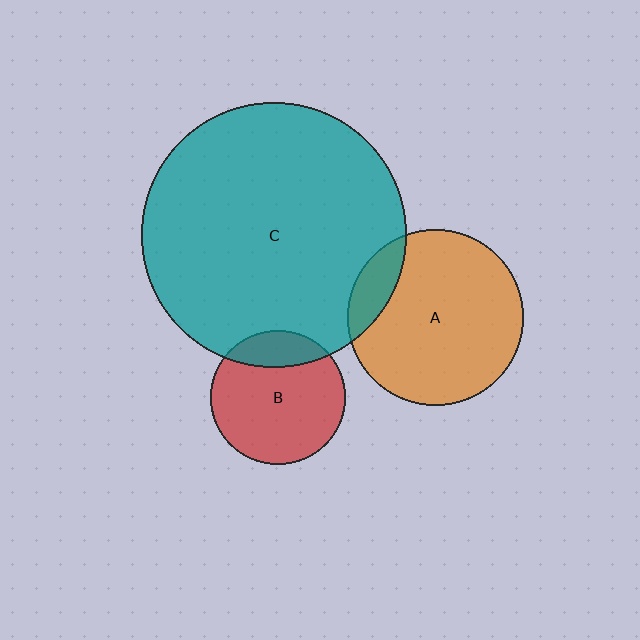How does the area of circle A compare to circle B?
Approximately 1.7 times.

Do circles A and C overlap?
Yes.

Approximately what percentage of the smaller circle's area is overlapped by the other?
Approximately 15%.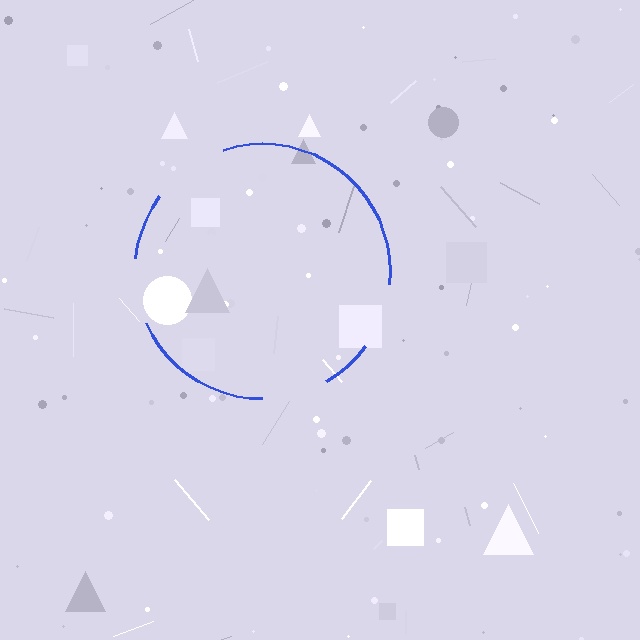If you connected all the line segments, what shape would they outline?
They would outline a circle.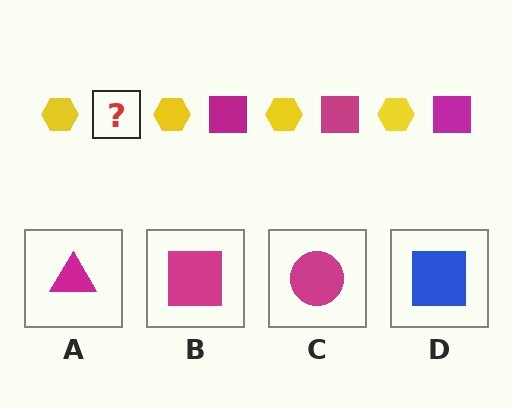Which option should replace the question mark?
Option B.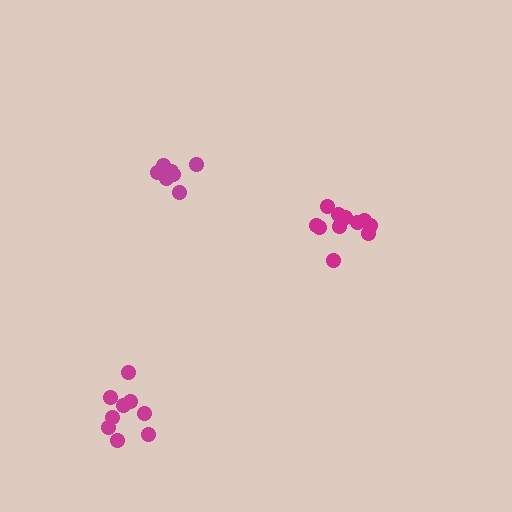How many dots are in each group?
Group 1: 7 dots, Group 2: 11 dots, Group 3: 9 dots (27 total).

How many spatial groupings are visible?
There are 3 spatial groupings.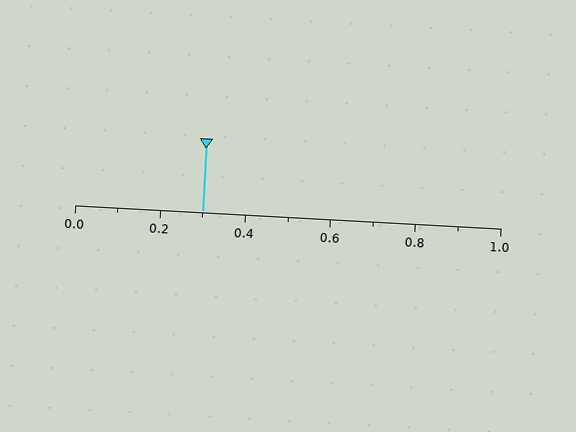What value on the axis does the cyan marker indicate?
The marker indicates approximately 0.3.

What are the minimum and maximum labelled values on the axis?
The axis runs from 0.0 to 1.0.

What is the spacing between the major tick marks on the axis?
The major ticks are spaced 0.2 apart.